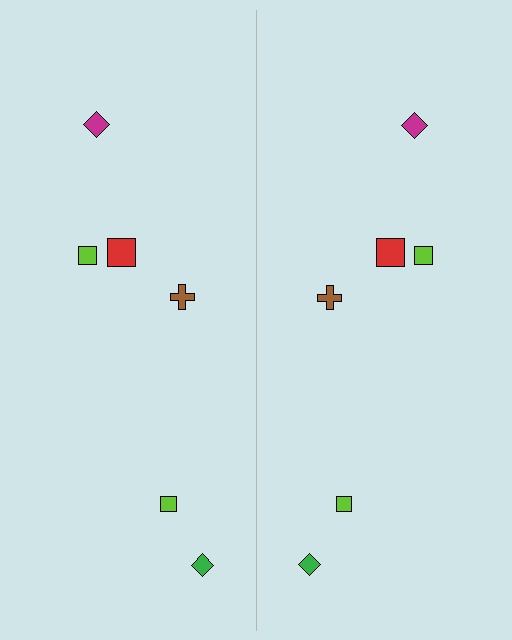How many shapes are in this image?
There are 12 shapes in this image.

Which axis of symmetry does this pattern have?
The pattern has a vertical axis of symmetry running through the center of the image.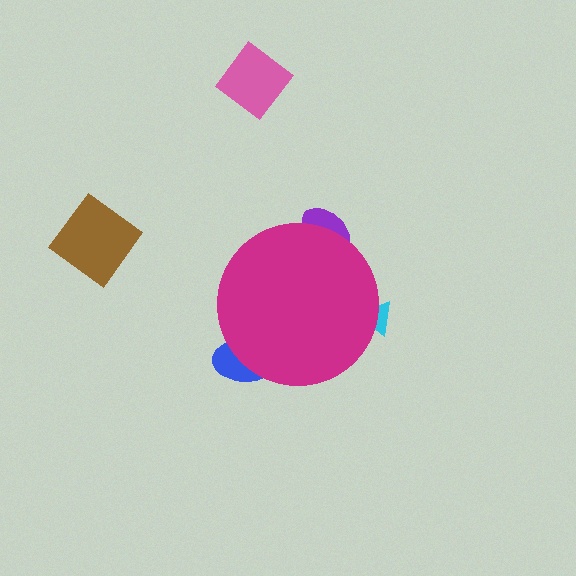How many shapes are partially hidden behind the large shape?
3 shapes are partially hidden.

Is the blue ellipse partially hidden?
Yes, the blue ellipse is partially hidden behind the magenta circle.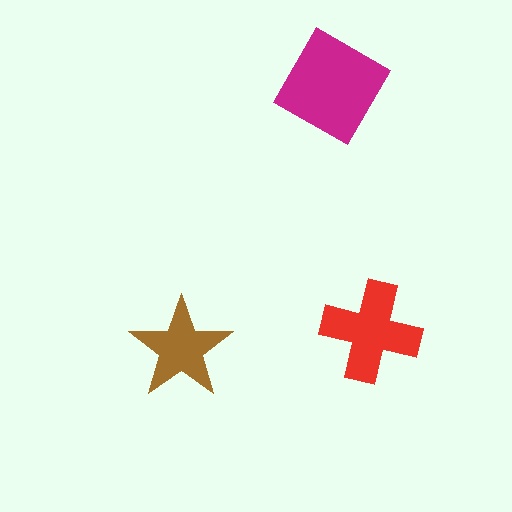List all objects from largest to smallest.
The magenta diamond, the red cross, the brown star.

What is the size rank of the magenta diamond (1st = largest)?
1st.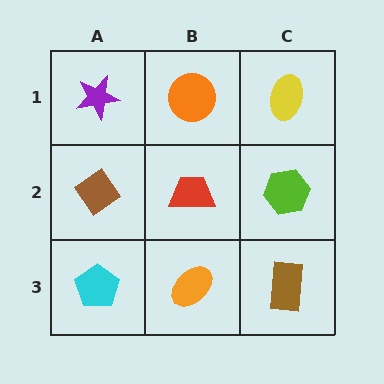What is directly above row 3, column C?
A lime hexagon.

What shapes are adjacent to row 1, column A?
A brown diamond (row 2, column A), an orange circle (row 1, column B).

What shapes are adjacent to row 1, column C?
A lime hexagon (row 2, column C), an orange circle (row 1, column B).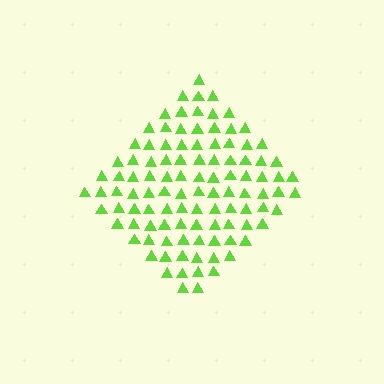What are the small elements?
The small elements are triangles.